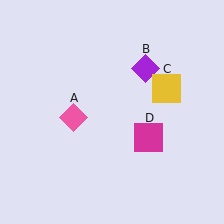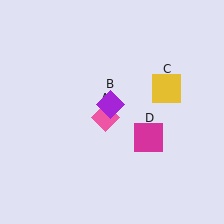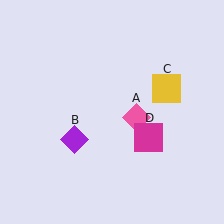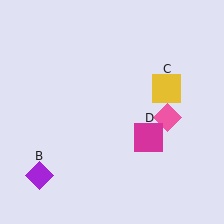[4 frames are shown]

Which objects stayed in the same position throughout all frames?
Yellow square (object C) and magenta square (object D) remained stationary.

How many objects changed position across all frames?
2 objects changed position: pink diamond (object A), purple diamond (object B).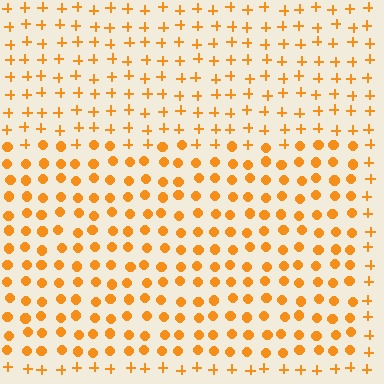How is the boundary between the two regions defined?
The boundary is defined by a change in element shape: circles inside vs. plus signs outside. All elements share the same color and spacing.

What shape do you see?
I see a rectangle.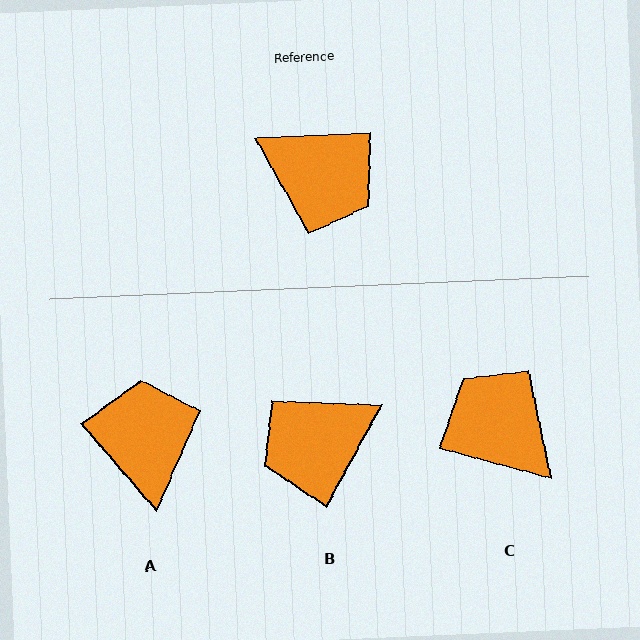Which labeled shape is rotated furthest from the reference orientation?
C, about 162 degrees away.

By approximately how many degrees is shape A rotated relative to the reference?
Approximately 127 degrees counter-clockwise.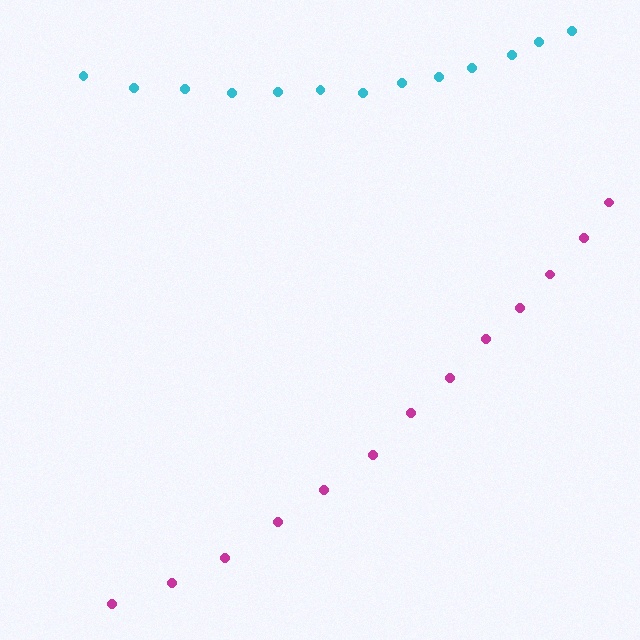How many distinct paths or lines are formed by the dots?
There are 2 distinct paths.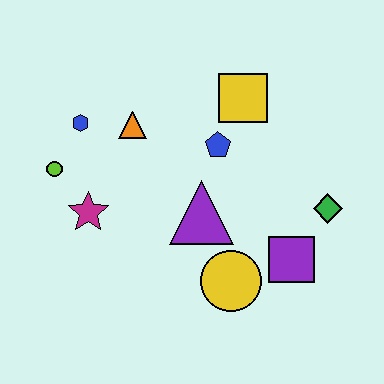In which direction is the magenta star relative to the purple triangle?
The magenta star is to the left of the purple triangle.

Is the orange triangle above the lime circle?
Yes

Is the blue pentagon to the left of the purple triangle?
No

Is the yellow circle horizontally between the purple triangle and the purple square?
Yes